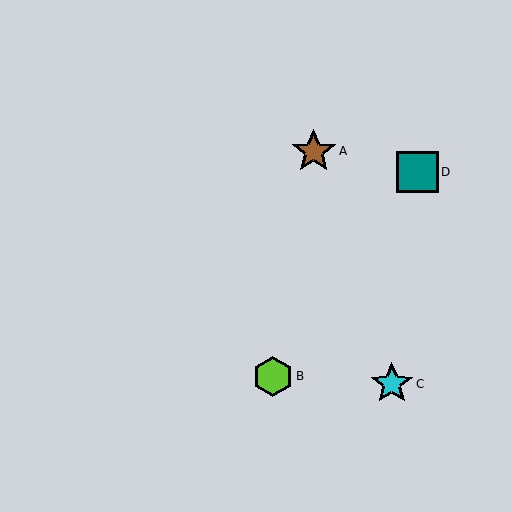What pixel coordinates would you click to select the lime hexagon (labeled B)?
Click at (273, 376) to select the lime hexagon B.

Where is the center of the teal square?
The center of the teal square is at (417, 172).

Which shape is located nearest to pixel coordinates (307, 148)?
The brown star (labeled A) at (314, 151) is nearest to that location.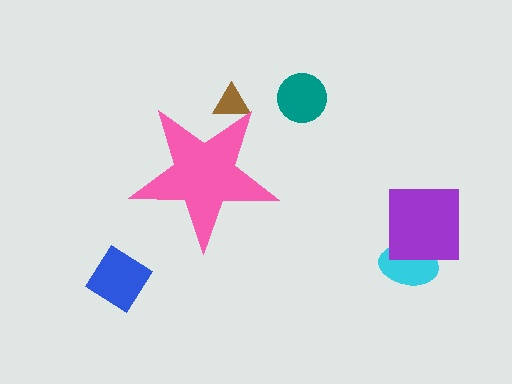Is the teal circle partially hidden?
No, the teal circle is fully visible.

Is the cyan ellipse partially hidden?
No, the cyan ellipse is fully visible.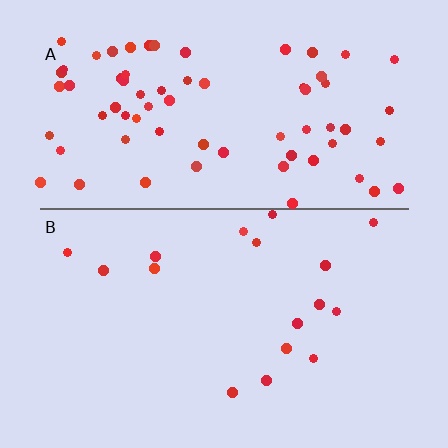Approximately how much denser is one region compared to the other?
Approximately 4.2× — region A over region B.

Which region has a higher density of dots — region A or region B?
A (the top).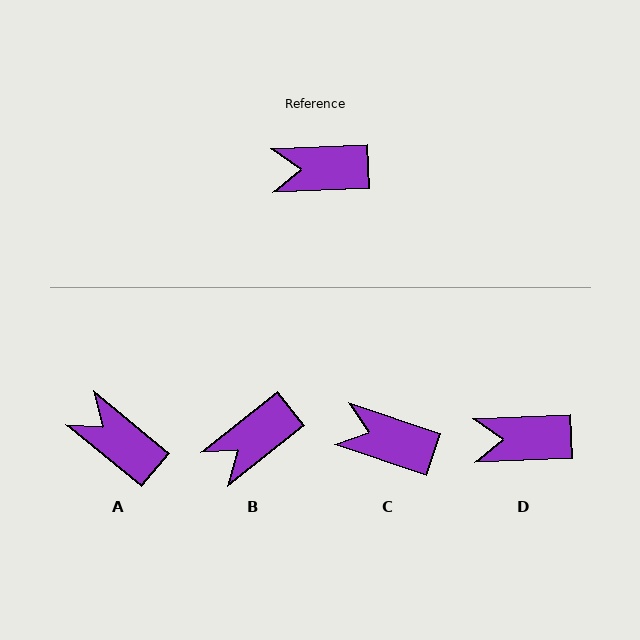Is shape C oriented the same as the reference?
No, it is off by about 21 degrees.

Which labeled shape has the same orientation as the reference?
D.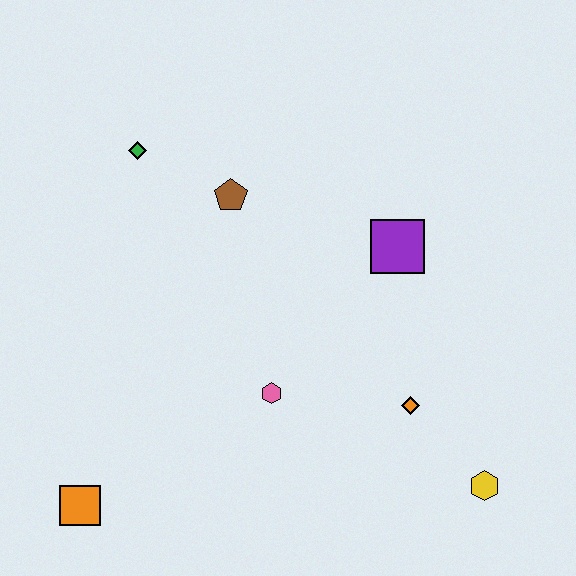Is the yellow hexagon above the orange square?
Yes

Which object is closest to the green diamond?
The brown pentagon is closest to the green diamond.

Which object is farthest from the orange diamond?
The green diamond is farthest from the orange diamond.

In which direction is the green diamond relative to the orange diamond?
The green diamond is to the left of the orange diamond.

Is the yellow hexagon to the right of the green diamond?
Yes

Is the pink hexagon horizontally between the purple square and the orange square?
Yes